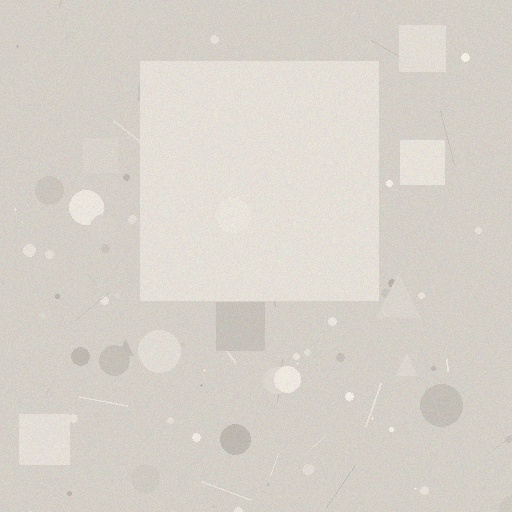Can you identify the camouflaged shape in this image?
The camouflaged shape is a square.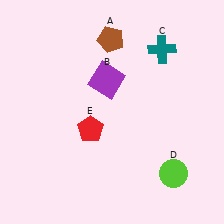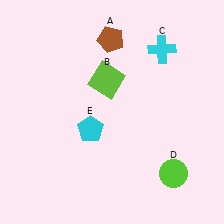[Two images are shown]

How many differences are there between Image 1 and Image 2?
There are 3 differences between the two images.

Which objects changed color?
B changed from purple to lime. C changed from teal to cyan. E changed from red to cyan.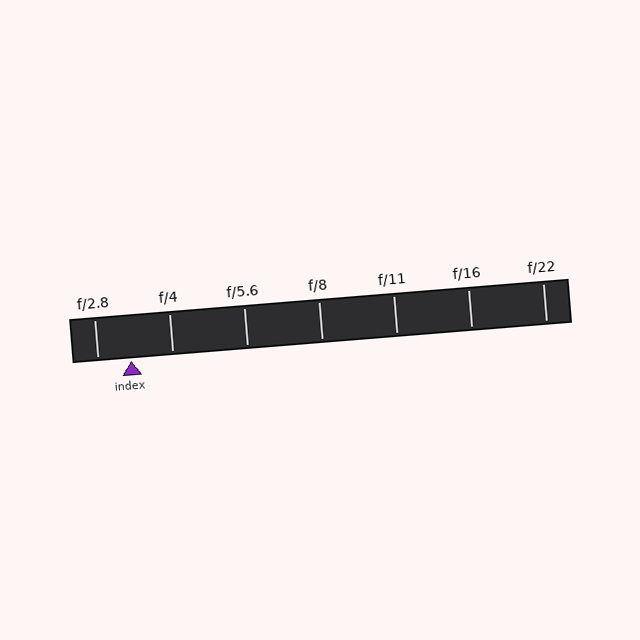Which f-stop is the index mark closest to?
The index mark is closest to f/2.8.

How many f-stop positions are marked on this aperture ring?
There are 7 f-stop positions marked.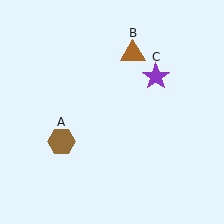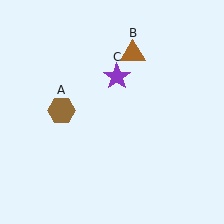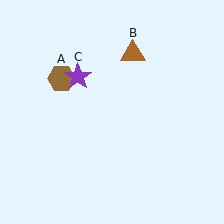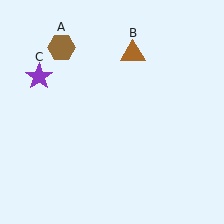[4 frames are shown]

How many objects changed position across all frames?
2 objects changed position: brown hexagon (object A), purple star (object C).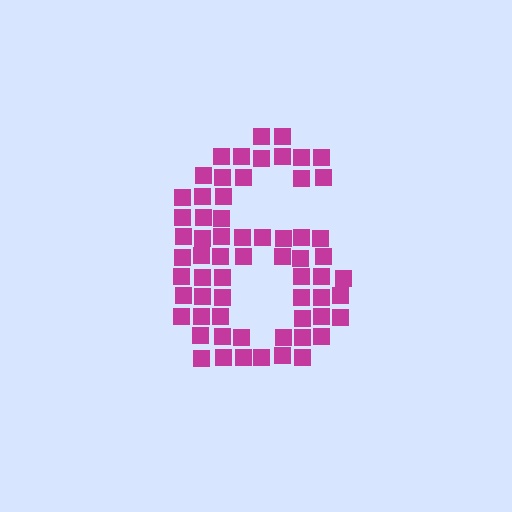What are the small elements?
The small elements are squares.